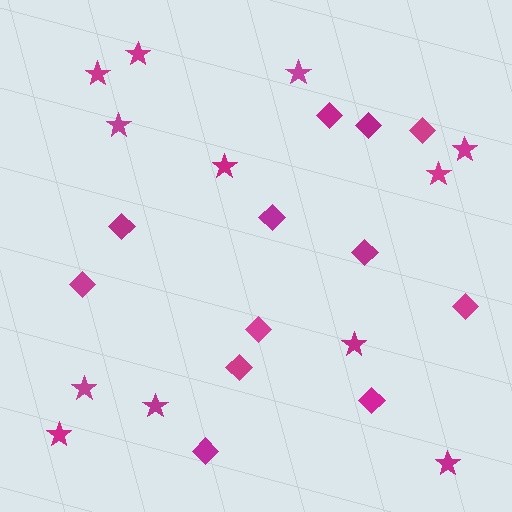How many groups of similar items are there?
There are 2 groups: one group of stars (12) and one group of diamonds (12).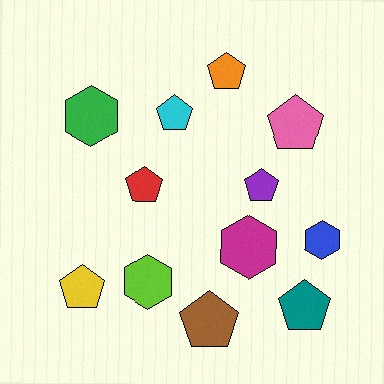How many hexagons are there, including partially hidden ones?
There are 4 hexagons.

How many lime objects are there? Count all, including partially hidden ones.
There is 1 lime object.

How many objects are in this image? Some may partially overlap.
There are 12 objects.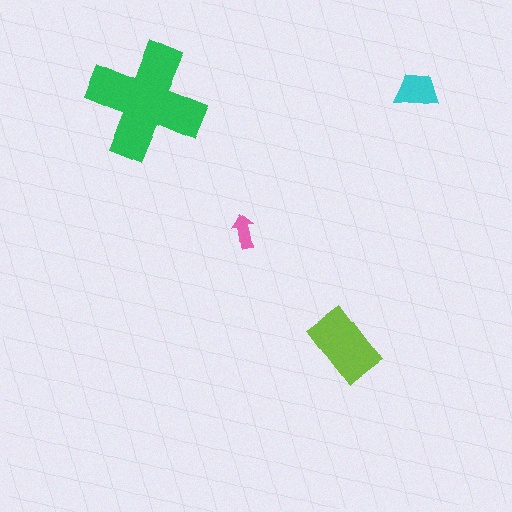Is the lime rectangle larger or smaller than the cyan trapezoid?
Larger.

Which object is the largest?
The green cross.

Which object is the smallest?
The pink arrow.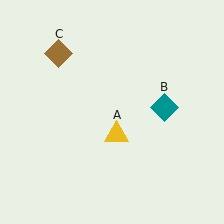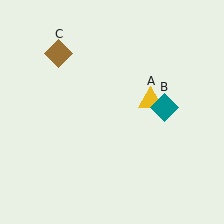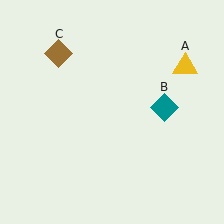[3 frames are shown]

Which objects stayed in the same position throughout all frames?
Teal diamond (object B) and brown diamond (object C) remained stationary.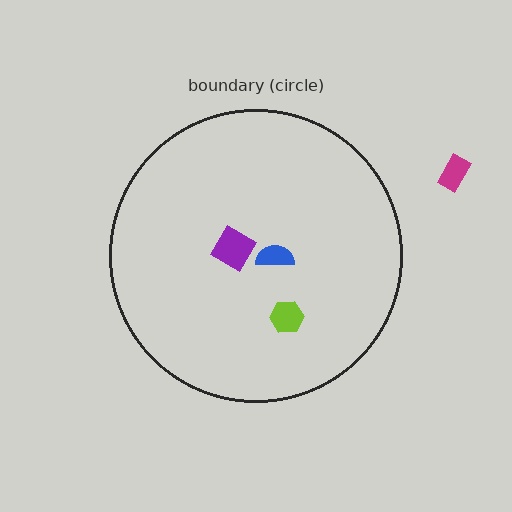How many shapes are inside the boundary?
3 inside, 1 outside.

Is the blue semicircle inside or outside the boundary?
Inside.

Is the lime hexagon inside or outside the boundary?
Inside.